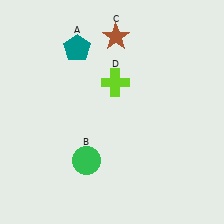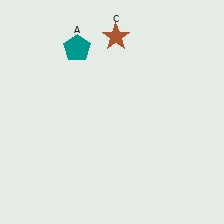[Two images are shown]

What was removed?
The lime cross (D), the green circle (B) were removed in Image 2.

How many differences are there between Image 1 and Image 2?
There are 2 differences between the two images.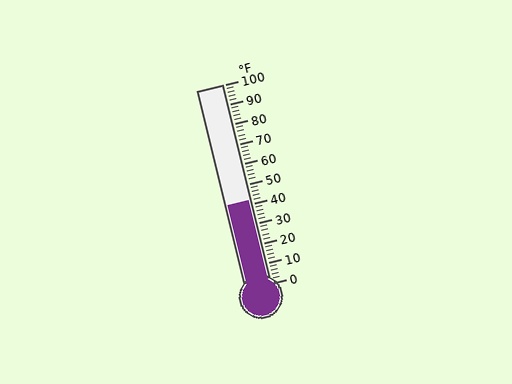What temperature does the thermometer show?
The thermometer shows approximately 42°F.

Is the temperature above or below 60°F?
The temperature is below 60°F.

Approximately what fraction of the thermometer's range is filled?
The thermometer is filled to approximately 40% of its range.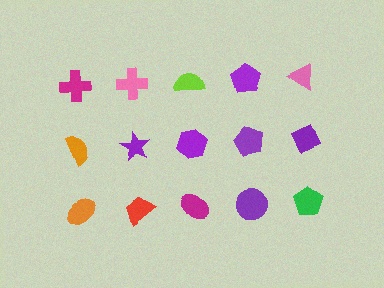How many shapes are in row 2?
5 shapes.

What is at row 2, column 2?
A purple star.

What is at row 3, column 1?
An orange ellipse.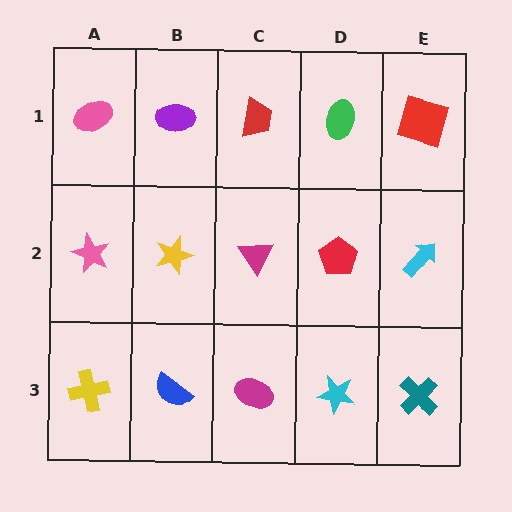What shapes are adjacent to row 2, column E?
A red square (row 1, column E), a teal cross (row 3, column E), a red pentagon (row 2, column D).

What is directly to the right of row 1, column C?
A green ellipse.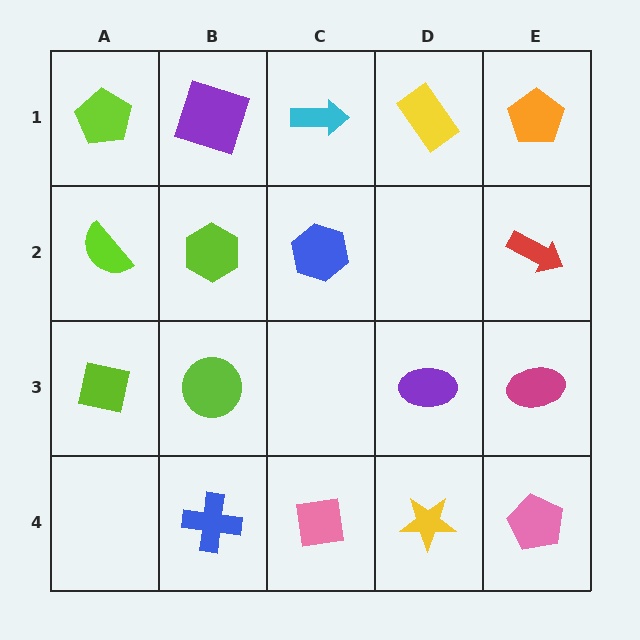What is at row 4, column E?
A pink pentagon.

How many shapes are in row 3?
4 shapes.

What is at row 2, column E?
A red arrow.